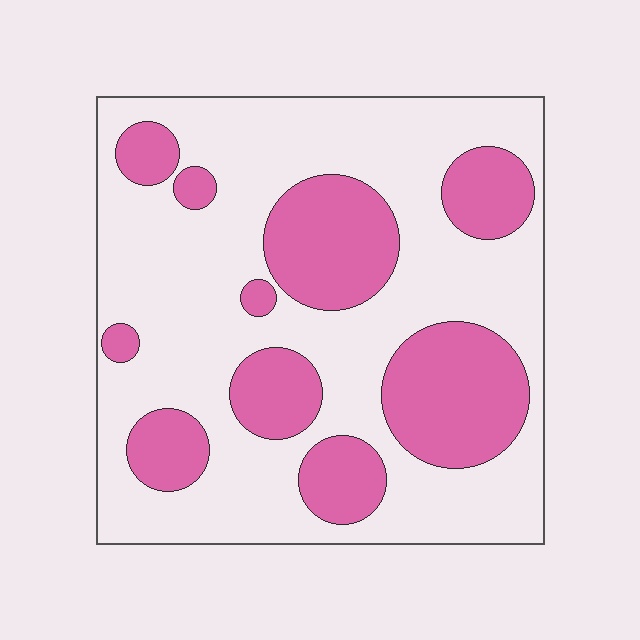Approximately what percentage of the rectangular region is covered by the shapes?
Approximately 30%.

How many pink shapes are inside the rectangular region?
10.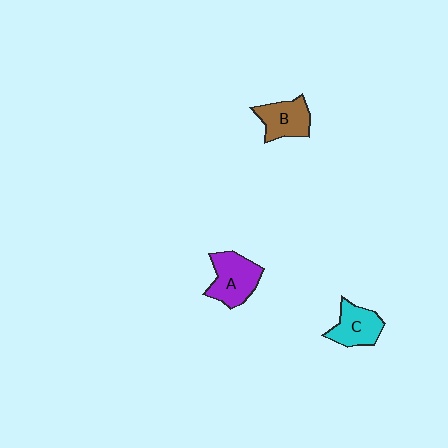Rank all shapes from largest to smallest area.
From largest to smallest: A (purple), C (cyan), B (brown).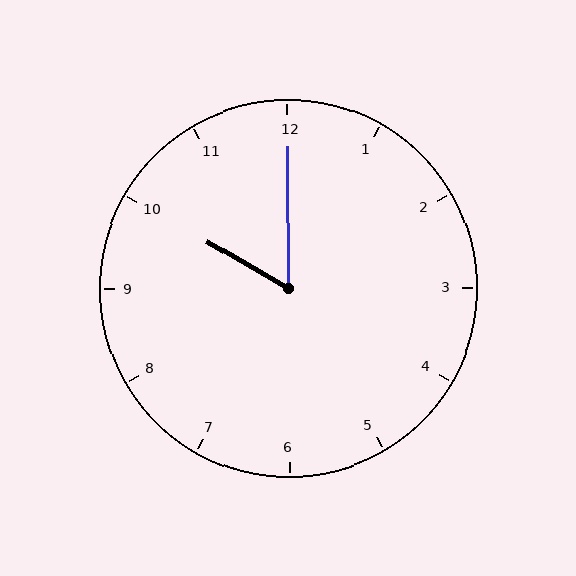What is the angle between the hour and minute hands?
Approximately 60 degrees.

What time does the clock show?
10:00.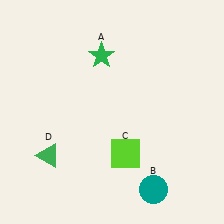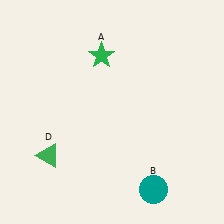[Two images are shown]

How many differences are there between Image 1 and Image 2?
There is 1 difference between the two images.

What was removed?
The lime square (C) was removed in Image 2.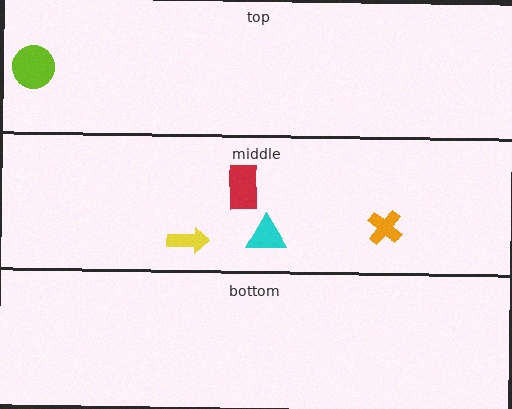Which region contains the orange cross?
The middle region.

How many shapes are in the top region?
1.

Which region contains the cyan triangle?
The middle region.